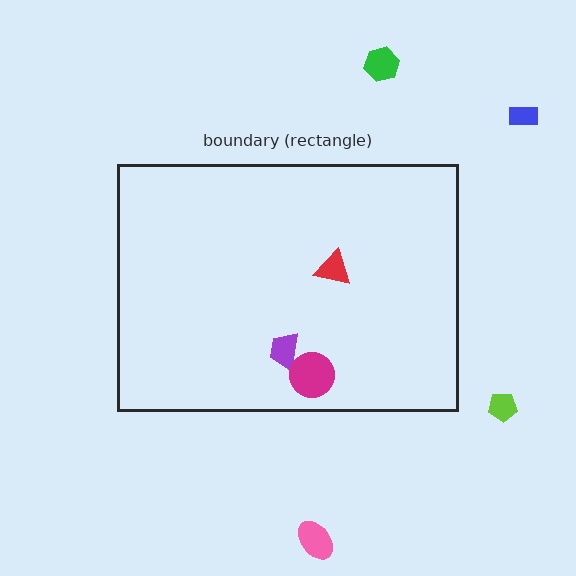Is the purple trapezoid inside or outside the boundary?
Inside.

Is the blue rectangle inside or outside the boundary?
Outside.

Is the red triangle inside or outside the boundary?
Inside.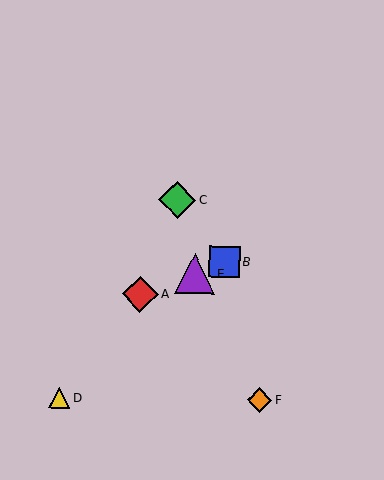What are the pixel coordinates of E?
Object E is at (194, 273).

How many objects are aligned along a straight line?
3 objects (A, B, E) are aligned along a straight line.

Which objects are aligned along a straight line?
Objects A, B, E are aligned along a straight line.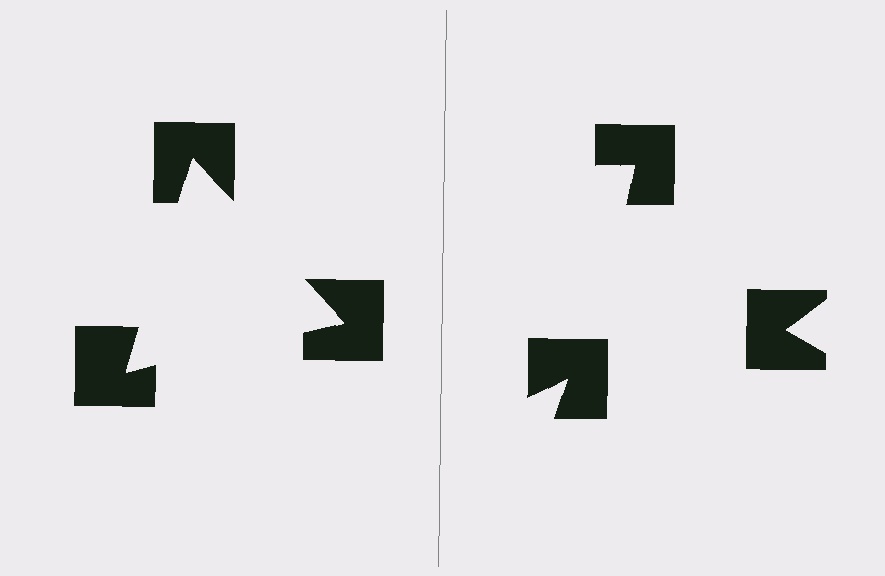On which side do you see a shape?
An illusory triangle appears on the left side. On the right side the wedge cuts are rotated, so no coherent shape forms.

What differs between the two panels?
The notched squares are positioned identically on both sides; only the wedge orientations differ. On the left they align to a triangle; on the right they are misaligned.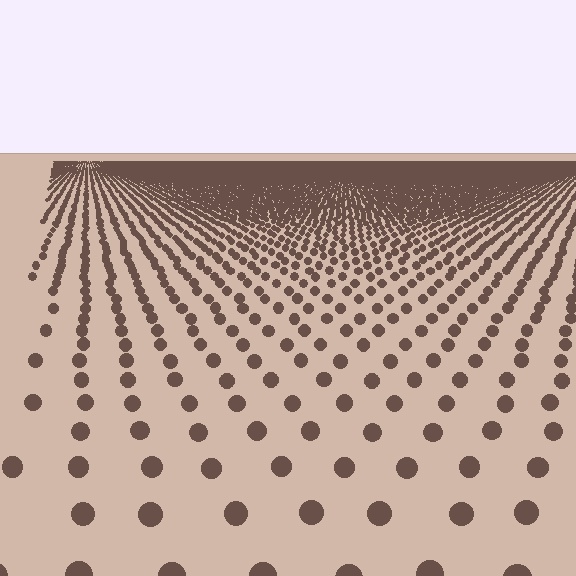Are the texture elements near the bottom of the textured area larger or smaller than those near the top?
Larger. Near the bottom, elements are closer to the viewer and appear at a bigger on-screen size.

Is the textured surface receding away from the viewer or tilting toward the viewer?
The surface is receding away from the viewer. Texture elements get smaller and denser toward the top.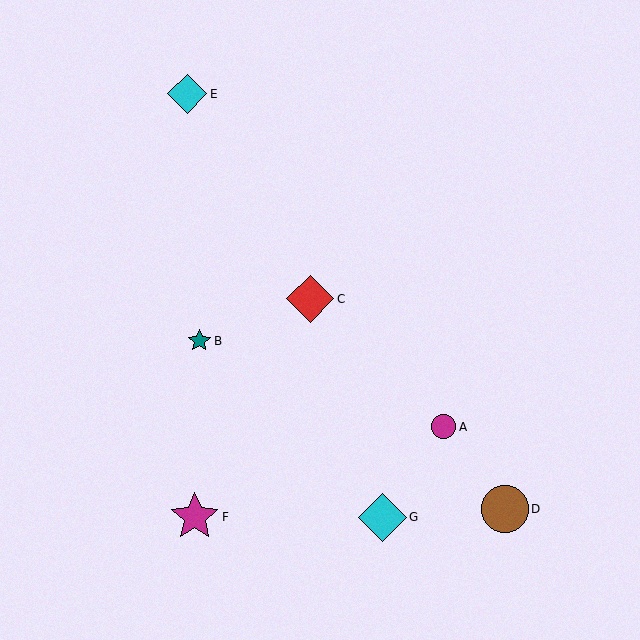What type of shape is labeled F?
Shape F is a magenta star.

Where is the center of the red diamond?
The center of the red diamond is at (310, 299).